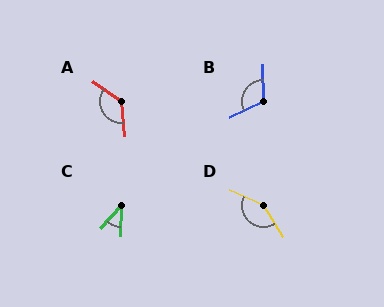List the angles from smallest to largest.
C (40°), B (115°), A (133°), D (147°).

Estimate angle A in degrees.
Approximately 133 degrees.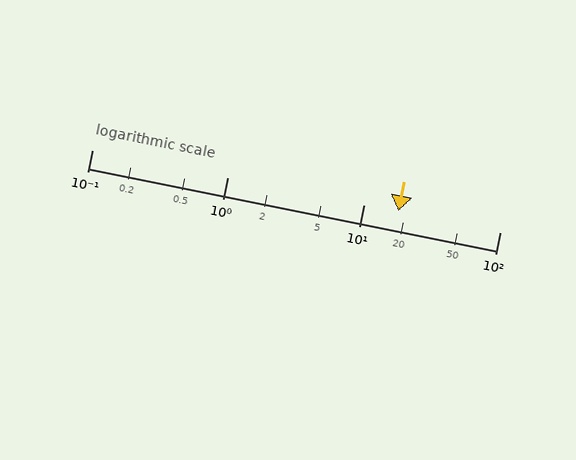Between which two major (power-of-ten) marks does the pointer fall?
The pointer is between 10 and 100.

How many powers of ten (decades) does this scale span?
The scale spans 3 decades, from 0.1 to 100.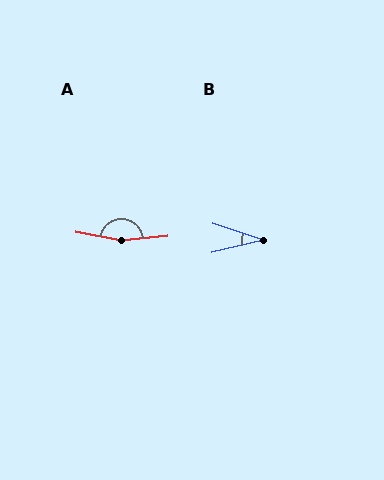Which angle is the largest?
A, at approximately 164 degrees.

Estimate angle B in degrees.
Approximately 31 degrees.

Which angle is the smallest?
B, at approximately 31 degrees.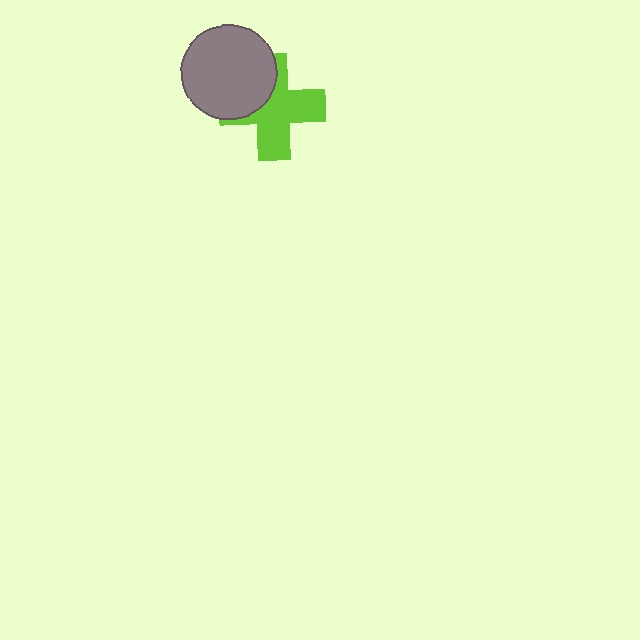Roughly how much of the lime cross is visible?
Most of it is visible (roughly 66%).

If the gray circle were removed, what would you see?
You would see the complete lime cross.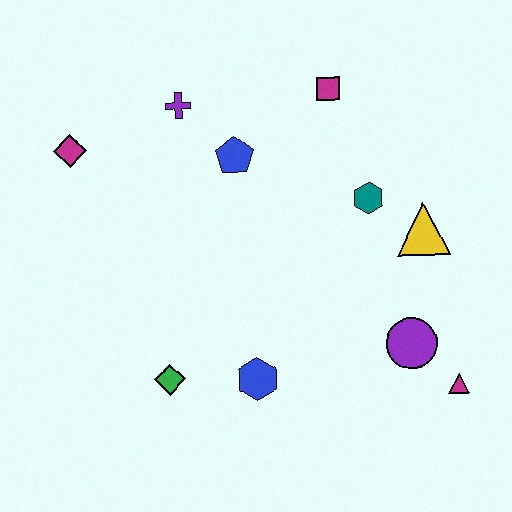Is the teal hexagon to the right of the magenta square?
Yes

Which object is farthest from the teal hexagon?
The magenta diamond is farthest from the teal hexagon.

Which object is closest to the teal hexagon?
The yellow triangle is closest to the teal hexagon.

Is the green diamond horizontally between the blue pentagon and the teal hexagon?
No